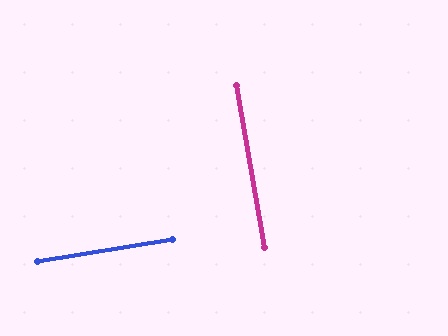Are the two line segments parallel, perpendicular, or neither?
Perpendicular — they meet at approximately 89°.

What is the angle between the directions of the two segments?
Approximately 89 degrees.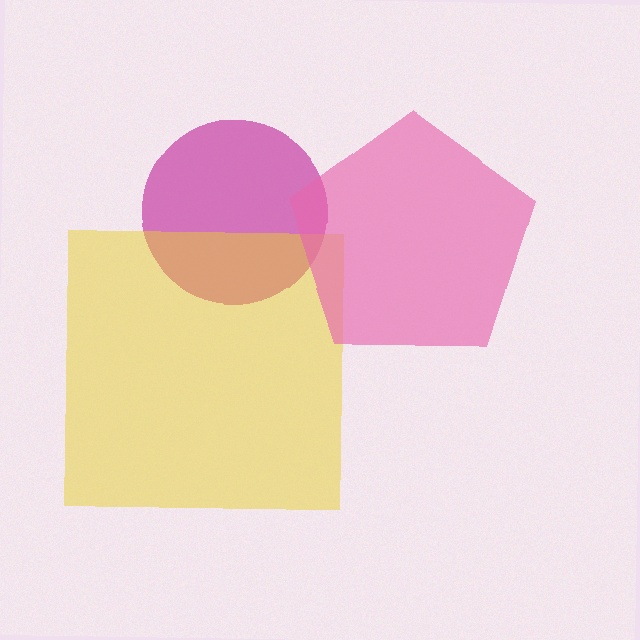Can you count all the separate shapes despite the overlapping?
Yes, there are 3 separate shapes.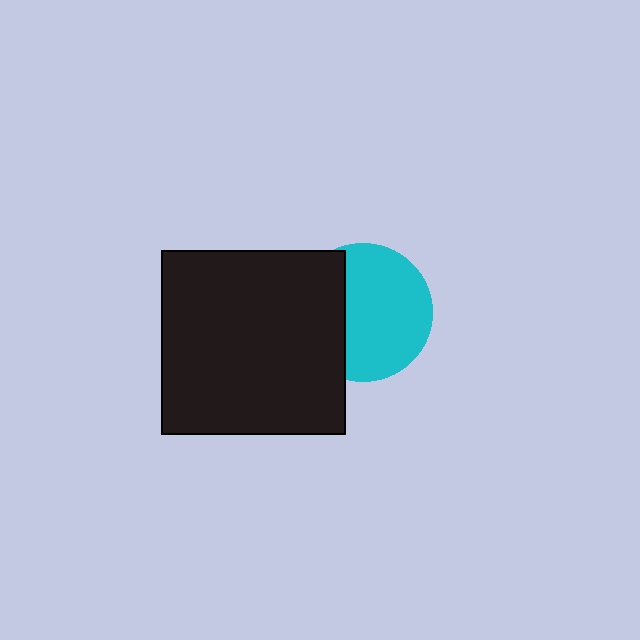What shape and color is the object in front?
The object in front is a black square.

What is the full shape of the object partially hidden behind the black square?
The partially hidden object is a cyan circle.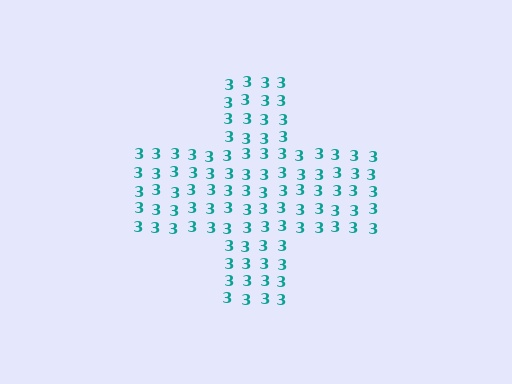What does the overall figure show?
The overall figure shows a cross.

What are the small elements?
The small elements are digit 3's.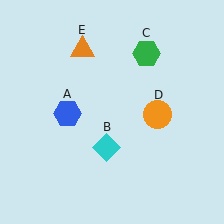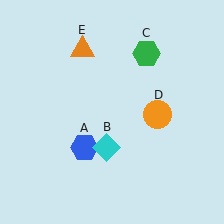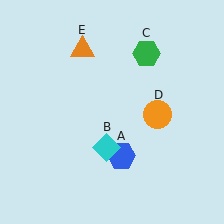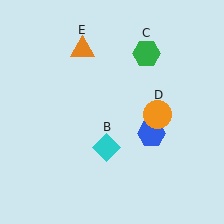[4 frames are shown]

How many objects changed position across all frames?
1 object changed position: blue hexagon (object A).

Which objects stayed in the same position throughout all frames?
Cyan diamond (object B) and green hexagon (object C) and orange circle (object D) and orange triangle (object E) remained stationary.